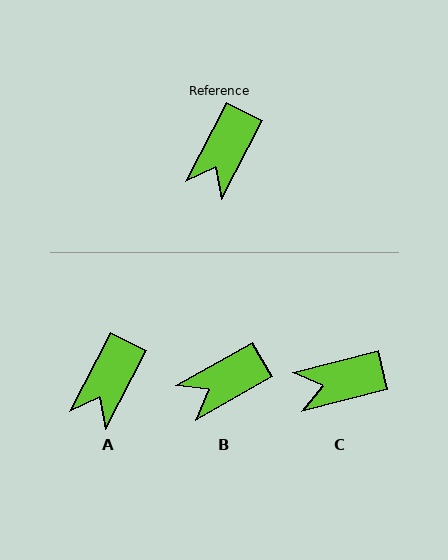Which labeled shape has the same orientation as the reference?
A.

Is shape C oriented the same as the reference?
No, it is off by about 49 degrees.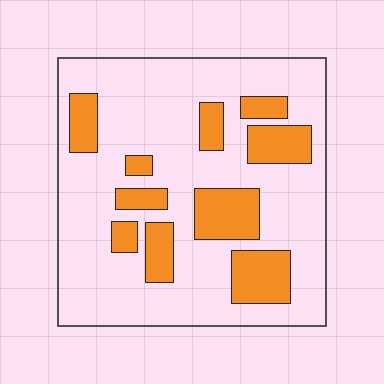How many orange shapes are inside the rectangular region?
10.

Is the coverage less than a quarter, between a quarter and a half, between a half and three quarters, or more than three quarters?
Less than a quarter.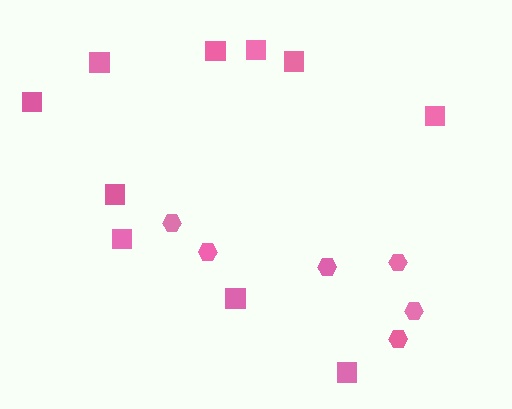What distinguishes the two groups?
There are 2 groups: one group of hexagons (6) and one group of squares (10).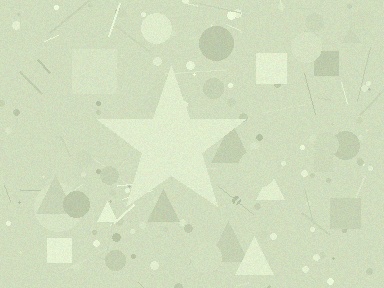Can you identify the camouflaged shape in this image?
The camouflaged shape is a star.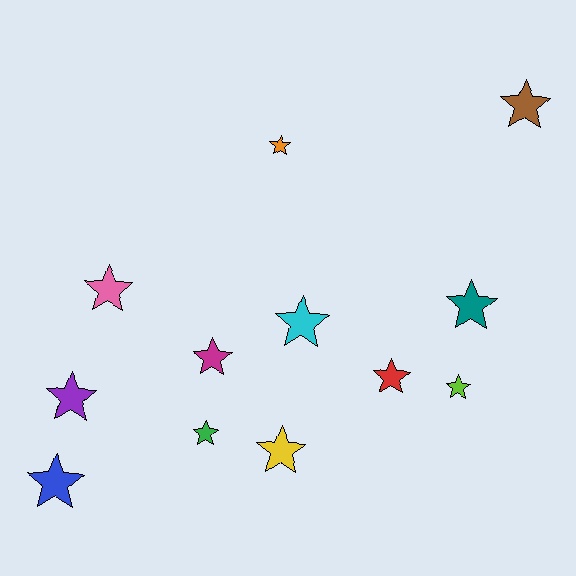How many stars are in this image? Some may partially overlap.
There are 12 stars.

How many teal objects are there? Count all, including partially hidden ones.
There is 1 teal object.